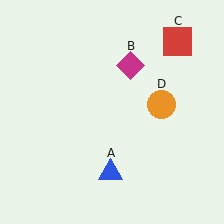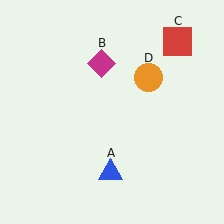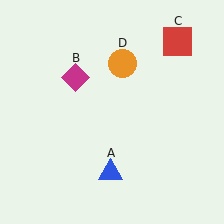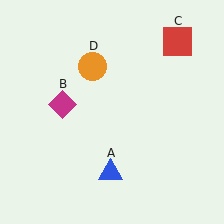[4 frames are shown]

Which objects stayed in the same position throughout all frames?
Blue triangle (object A) and red square (object C) remained stationary.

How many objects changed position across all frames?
2 objects changed position: magenta diamond (object B), orange circle (object D).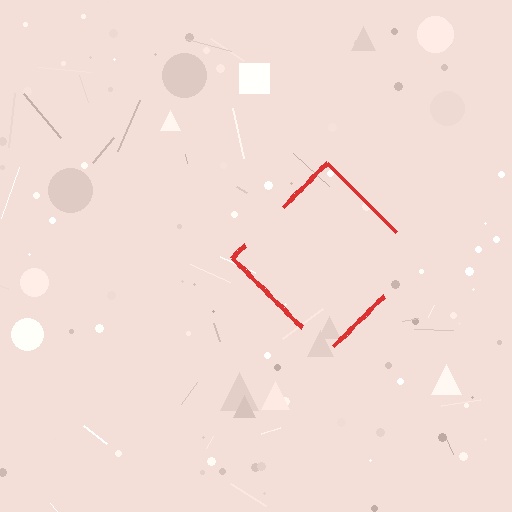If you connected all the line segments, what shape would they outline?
They would outline a diamond.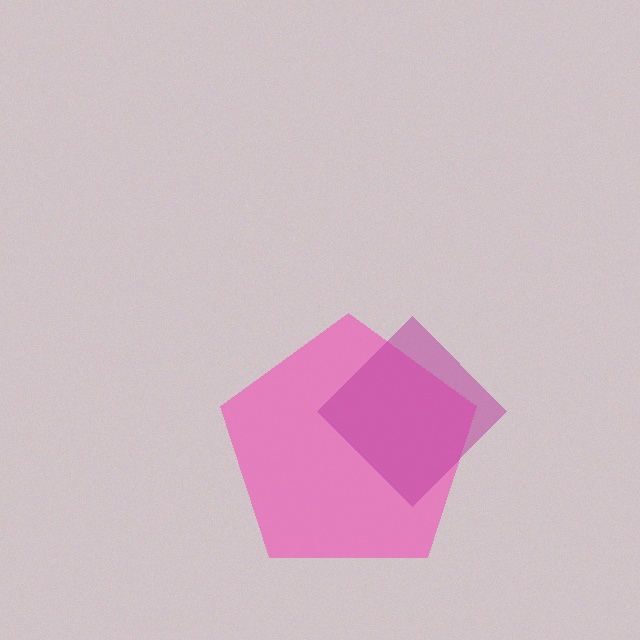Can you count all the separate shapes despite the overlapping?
Yes, there are 2 separate shapes.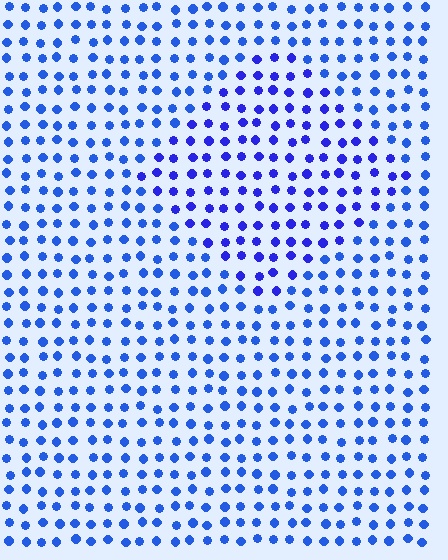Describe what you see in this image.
The image is filled with small blue elements in a uniform arrangement. A diamond-shaped region is visible where the elements are tinted to a slightly different hue, forming a subtle color boundary.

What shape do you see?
I see a diamond.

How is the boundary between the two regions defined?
The boundary is defined purely by a slight shift in hue (about 19 degrees). Spacing, size, and orientation are identical on both sides.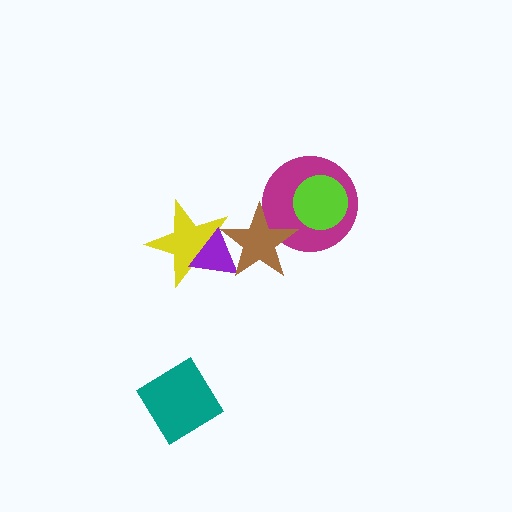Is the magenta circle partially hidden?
Yes, it is partially covered by another shape.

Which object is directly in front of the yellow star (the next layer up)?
The purple triangle is directly in front of the yellow star.